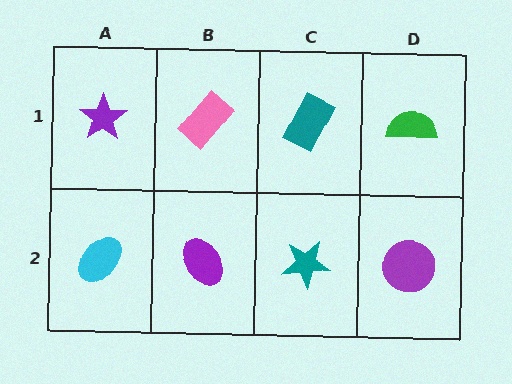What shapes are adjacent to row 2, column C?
A teal rectangle (row 1, column C), a purple ellipse (row 2, column B), a purple circle (row 2, column D).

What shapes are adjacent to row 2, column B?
A pink rectangle (row 1, column B), a cyan ellipse (row 2, column A), a teal star (row 2, column C).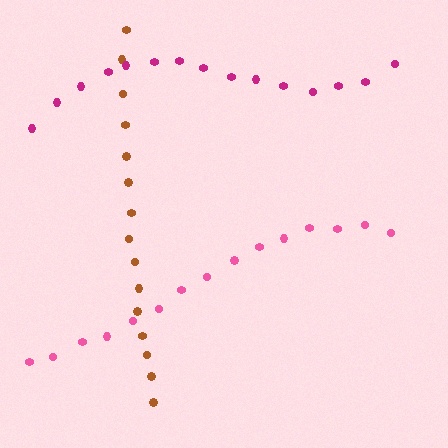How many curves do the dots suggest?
There are 3 distinct paths.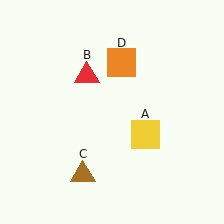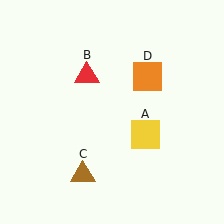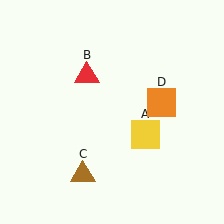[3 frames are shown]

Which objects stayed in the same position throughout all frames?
Yellow square (object A) and red triangle (object B) and brown triangle (object C) remained stationary.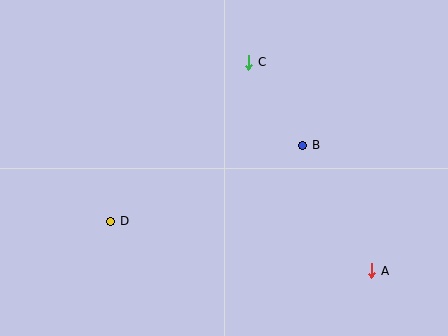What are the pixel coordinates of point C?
Point C is at (249, 62).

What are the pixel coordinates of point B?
Point B is at (303, 145).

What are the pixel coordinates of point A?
Point A is at (372, 271).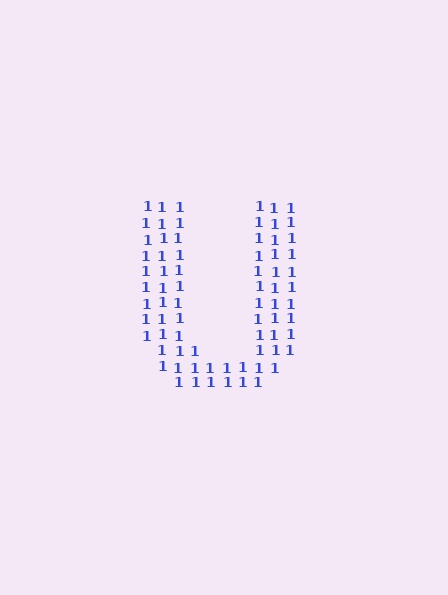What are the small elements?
The small elements are digit 1's.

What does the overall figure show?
The overall figure shows the letter U.